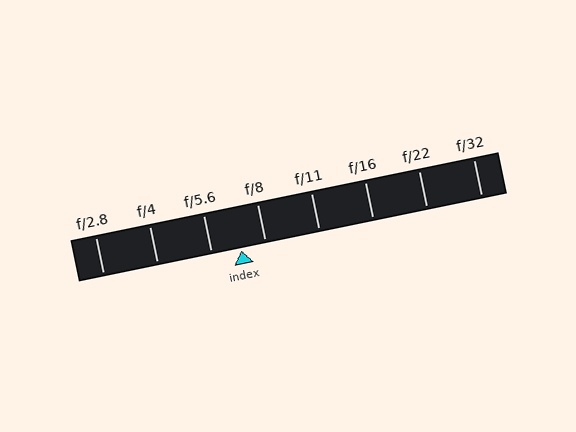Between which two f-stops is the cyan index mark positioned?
The index mark is between f/5.6 and f/8.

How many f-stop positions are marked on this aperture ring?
There are 8 f-stop positions marked.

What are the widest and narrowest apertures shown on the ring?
The widest aperture shown is f/2.8 and the narrowest is f/32.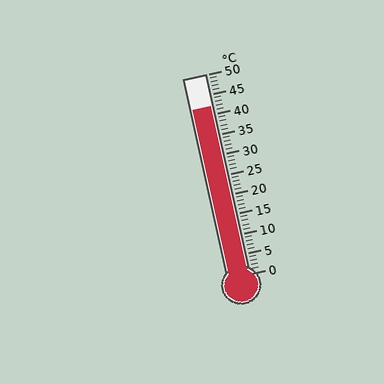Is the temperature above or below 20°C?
The temperature is above 20°C.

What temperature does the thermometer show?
The thermometer shows approximately 42°C.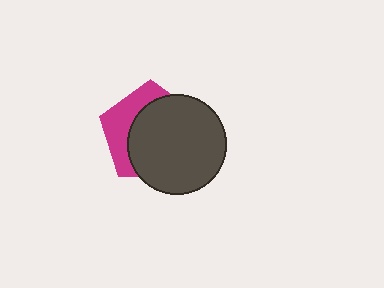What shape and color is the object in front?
The object in front is a dark gray circle.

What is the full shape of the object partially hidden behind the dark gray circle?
The partially hidden object is a magenta pentagon.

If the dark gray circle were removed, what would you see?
You would see the complete magenta pentagon.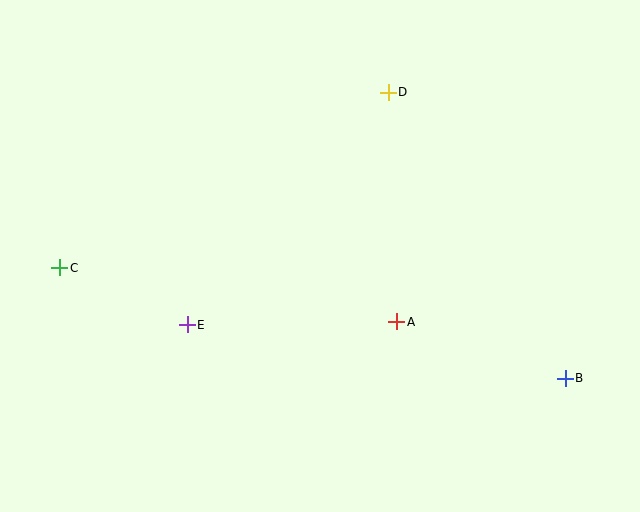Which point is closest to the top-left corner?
Point C is closest to the top-left corner.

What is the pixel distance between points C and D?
The distance between C and D is 373 pixels.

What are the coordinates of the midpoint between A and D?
The midpoint between A and D is at (393, 207).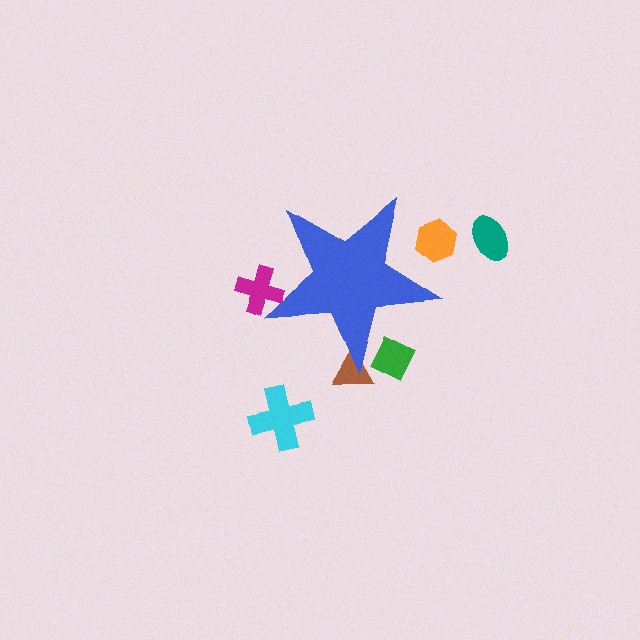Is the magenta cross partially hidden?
Yes, the magenta cross is partially hidden behind the blue star.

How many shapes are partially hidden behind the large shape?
4 shapes are partially hidden.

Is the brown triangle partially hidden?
Yes, the brown triangle is partially hidden behind the blue star.